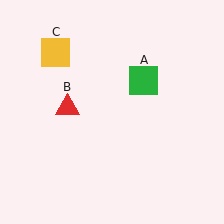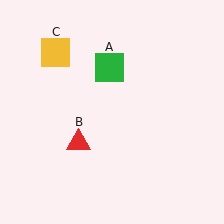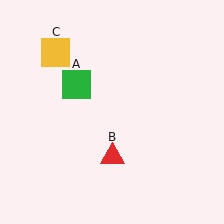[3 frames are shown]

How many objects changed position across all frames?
2 objects changed position: green square (object A), red triangle (object B).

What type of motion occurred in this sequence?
The green square (object A), red triangle (object B) rotated counterclockwise around the center of the scene.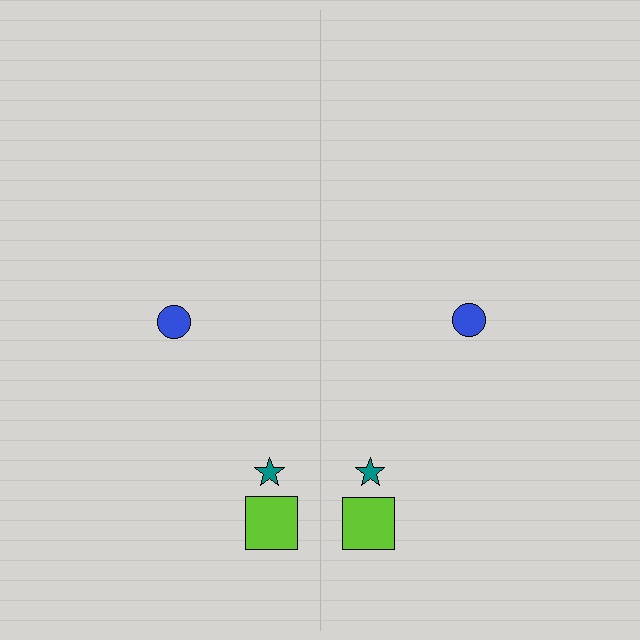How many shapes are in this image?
There are 6 shapes in this image.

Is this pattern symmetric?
Yes, this pattern has bilateral (reflection) symmetry.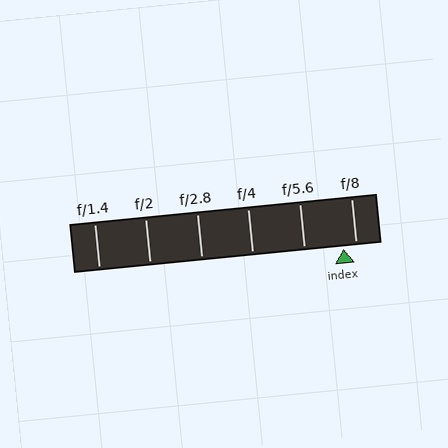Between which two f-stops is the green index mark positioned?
The index mark is between f/5.6 and f/8.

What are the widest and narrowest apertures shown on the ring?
The widest aperture shown is f/1.4 and the narrowest is f/8.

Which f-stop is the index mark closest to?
The index mark is closest to f/8.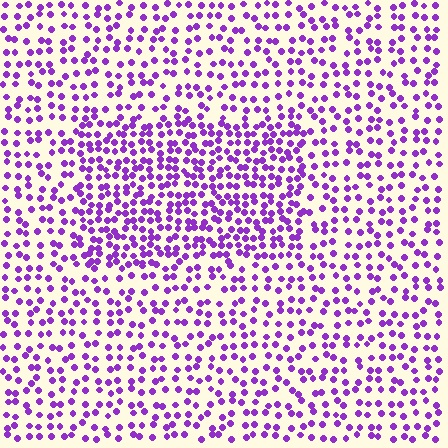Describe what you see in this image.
The image contains small purple elements arranged at two different densities. A rectangle-shaped region is visible where the elements are more densely packed than the surrounding area.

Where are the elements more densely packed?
The elements are more densely packed inside the rectangle boundary.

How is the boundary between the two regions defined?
The boundary is defined by a change in element density (approximately 1.7x ratio). All elements are the same color, size, and shape.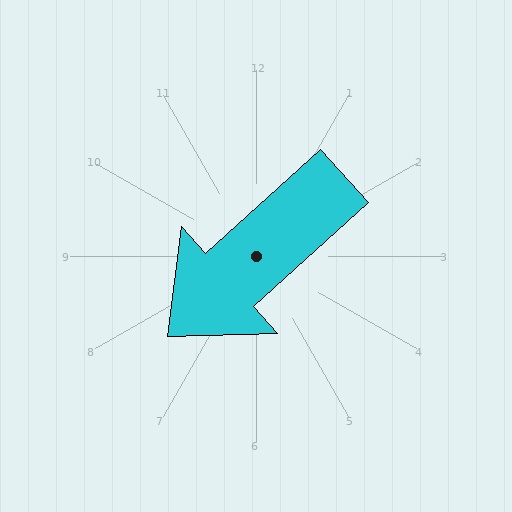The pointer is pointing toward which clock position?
Roughly 8 o'clock.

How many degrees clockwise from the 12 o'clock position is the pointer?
Approximately 228 degrees.